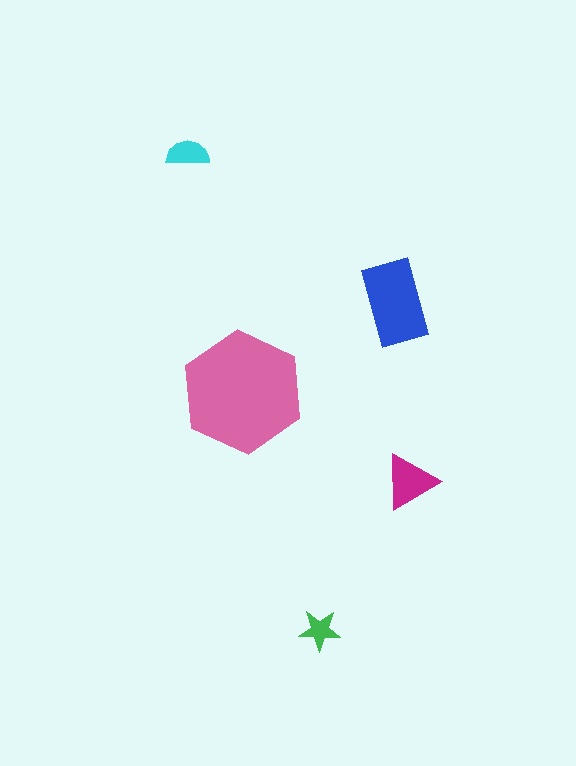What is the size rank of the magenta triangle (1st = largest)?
3rd.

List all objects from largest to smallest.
The pink hexagon, the blue rectangle, the magenta triangle, the cyan semicircle, the green star.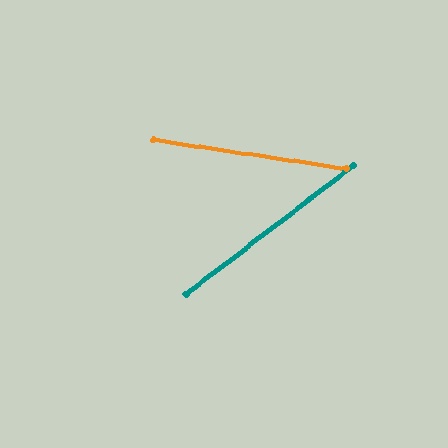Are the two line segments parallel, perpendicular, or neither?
Neither parallel nor perpendicular — they differ by about 46°.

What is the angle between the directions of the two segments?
Approximately 46 degrees.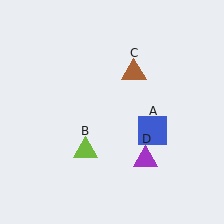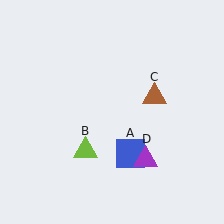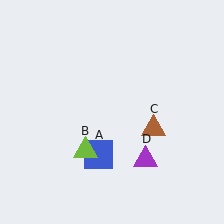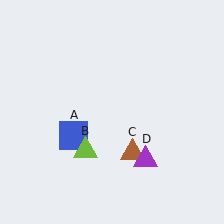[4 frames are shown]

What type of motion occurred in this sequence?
The blue square (object A), brown triangle (object C) rotated clockwise around the center of the scene.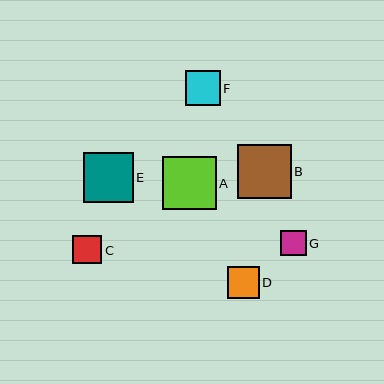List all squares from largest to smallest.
From largest to smallest: B, A, E, F, D, C, G.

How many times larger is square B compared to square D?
Square B is approximately 1.7 times the size of square D.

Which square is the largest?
Square B is the largest with a size of approximately 54 pixels.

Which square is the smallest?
Square G is the smallest with a size of approximately 26 pixels.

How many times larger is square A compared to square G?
Square A is approximately 2.1 times the size of square G.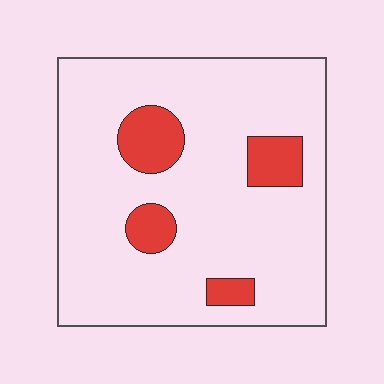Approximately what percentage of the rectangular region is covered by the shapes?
Approximately 15%.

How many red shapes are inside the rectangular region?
4.